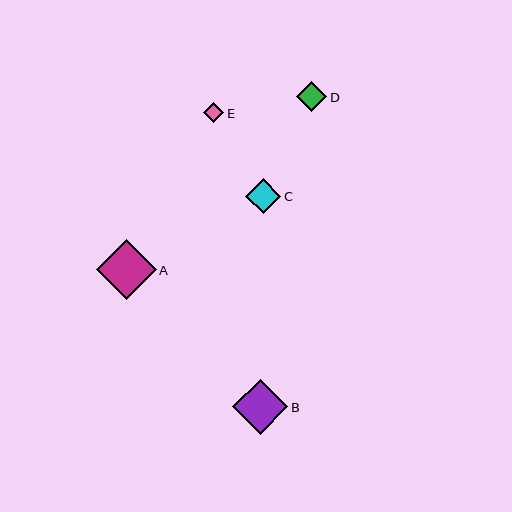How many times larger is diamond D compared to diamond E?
Diamond D is approximately 1.5 times the size of diamond E.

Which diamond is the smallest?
Diamond E is the smallest with a size of approximately 20 pixels.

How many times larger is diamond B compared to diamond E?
Diamond B is approximately 2.7 times the size of diamond E.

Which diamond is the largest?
Diamond A is the largest with a size of approximately 60 pixels.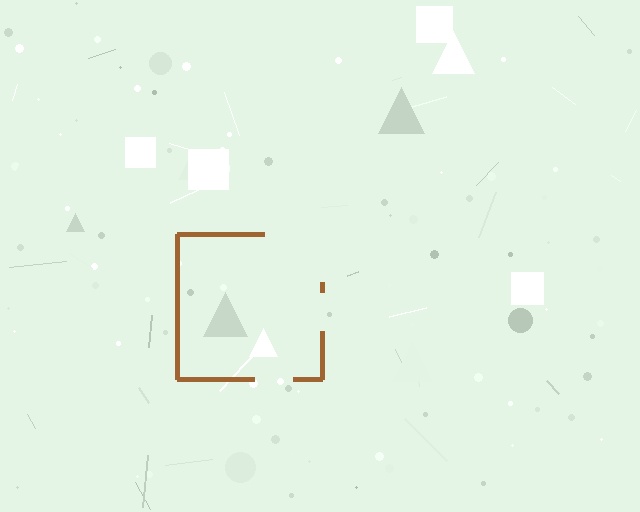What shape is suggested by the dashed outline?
The dashed outline suggests a square.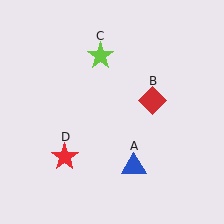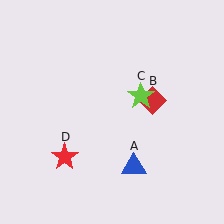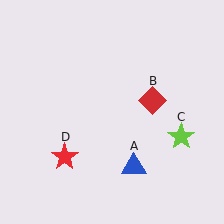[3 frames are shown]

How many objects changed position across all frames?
1 object changed position: lime star (object C).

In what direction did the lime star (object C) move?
The lime star (object C) moved down and to the right.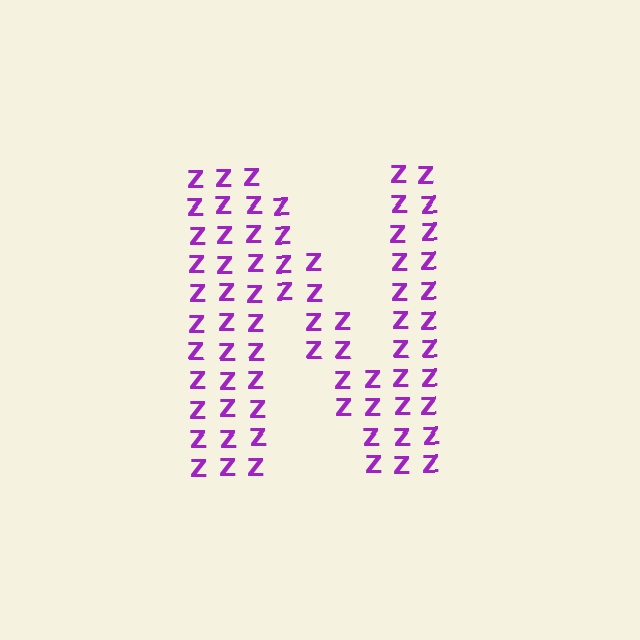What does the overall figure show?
The overall figure shows the letter N.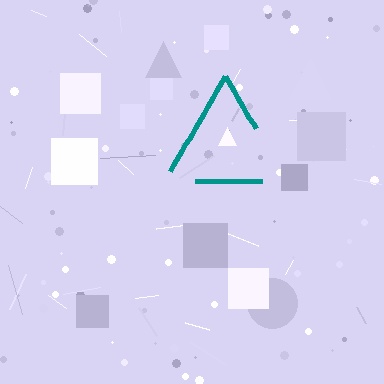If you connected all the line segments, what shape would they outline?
They would outline a triangle.